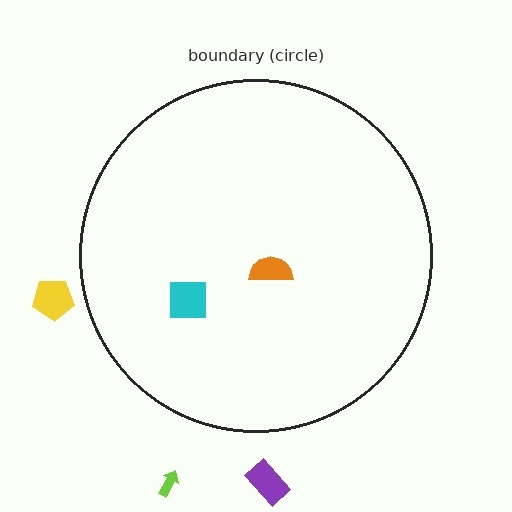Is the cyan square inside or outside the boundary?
Inside.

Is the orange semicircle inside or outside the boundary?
Inside.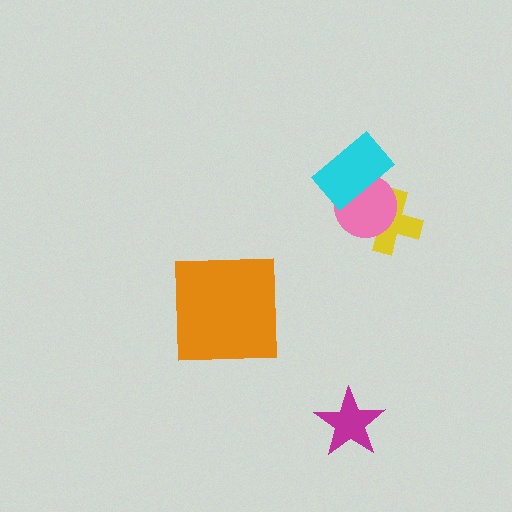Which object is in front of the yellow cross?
The pink circle is in front of the yellow cross.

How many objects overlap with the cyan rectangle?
1 object overlaps with the cyan rectangle.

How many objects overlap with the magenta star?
0 objects overlap with the magenta star.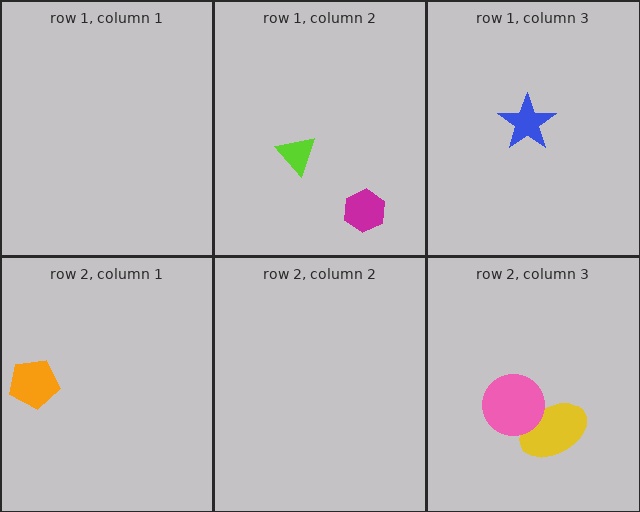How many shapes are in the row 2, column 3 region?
2.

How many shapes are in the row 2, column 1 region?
1.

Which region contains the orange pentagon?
The row 2, column 1 region.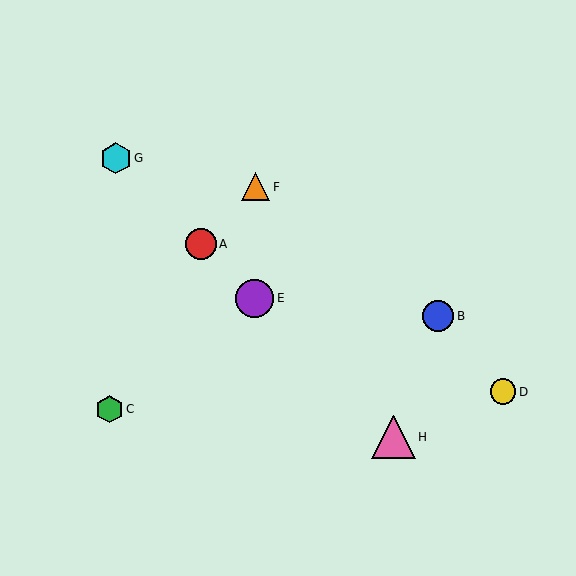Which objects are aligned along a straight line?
Objects A, E, G, H are aligned along a straight line.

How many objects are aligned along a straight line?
4 objects (A, E, G, H) are aligned along a straight line.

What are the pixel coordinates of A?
Object A is at (201, 244).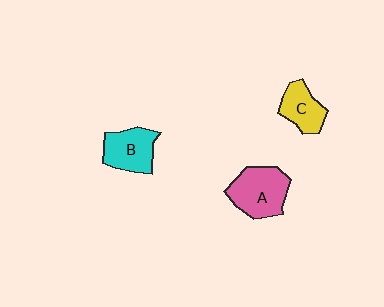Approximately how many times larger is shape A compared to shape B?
Approximately 1.2 times.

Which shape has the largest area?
Shape A (pink).